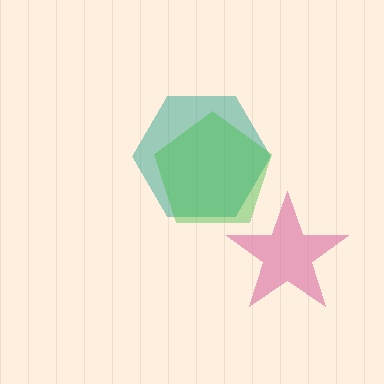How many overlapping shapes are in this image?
There are 3 overlapping shapes in the image.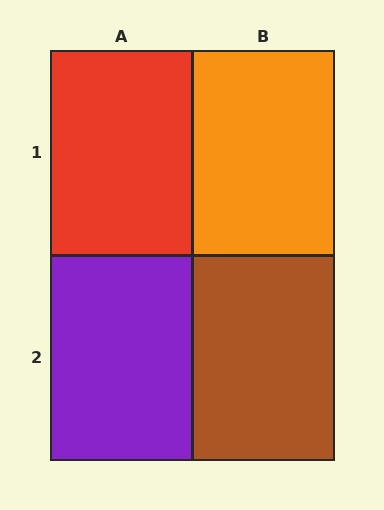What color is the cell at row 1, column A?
Red.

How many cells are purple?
1 cell is purple.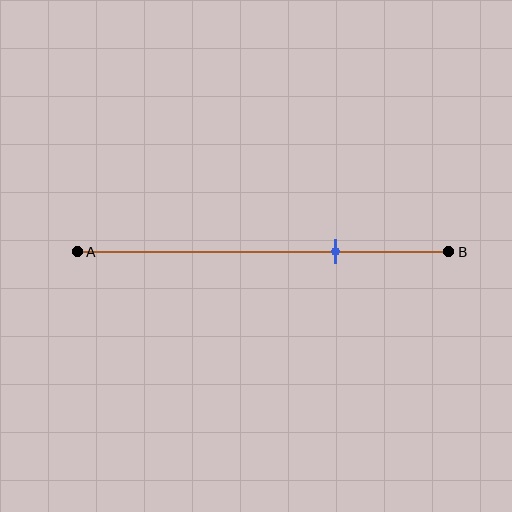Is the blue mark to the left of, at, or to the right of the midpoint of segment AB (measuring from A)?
The blue mark is to the right of the midpoint of segment AB.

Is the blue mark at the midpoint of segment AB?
No, the mark is at about 70% from A, not at the 50% midpoint.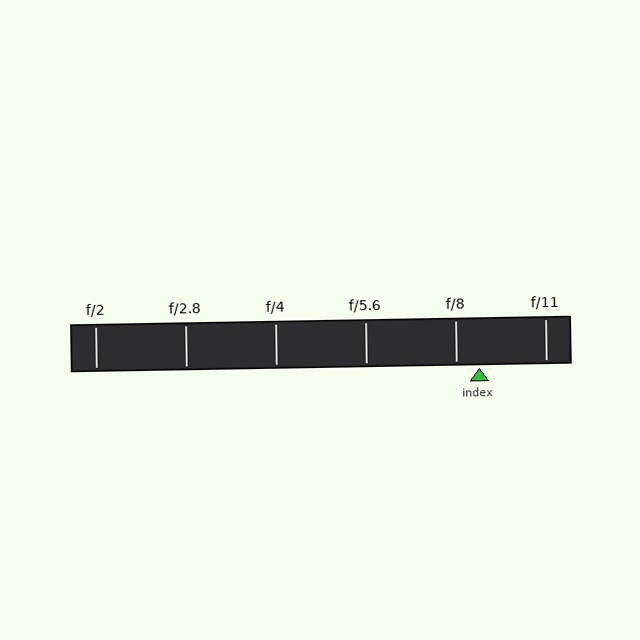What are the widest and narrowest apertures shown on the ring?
The widest aperture shown is f/2 and the narrowest is f/11.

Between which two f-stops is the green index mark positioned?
The index mark is between f/8 and f/11.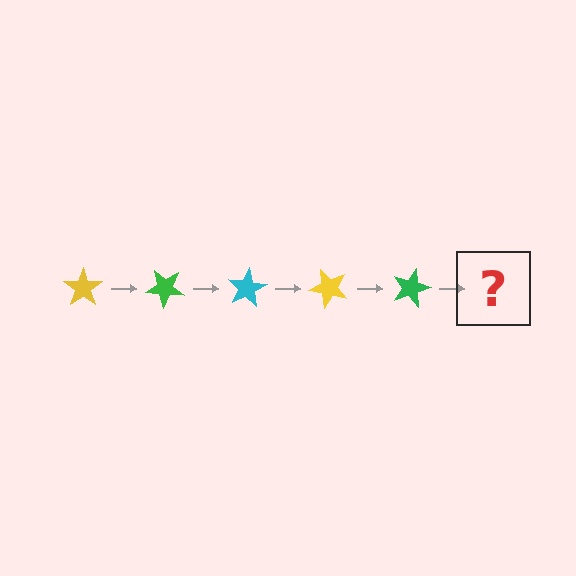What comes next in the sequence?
The next element should be a cyan star, rotated 200 degrees from the start.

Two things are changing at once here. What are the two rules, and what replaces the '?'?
The two rules are that it rotates 40 degrees each step and the color cycles through yellow, green, and cyan. The '?' should be a cyan star, rotated 200 degrees from the start.